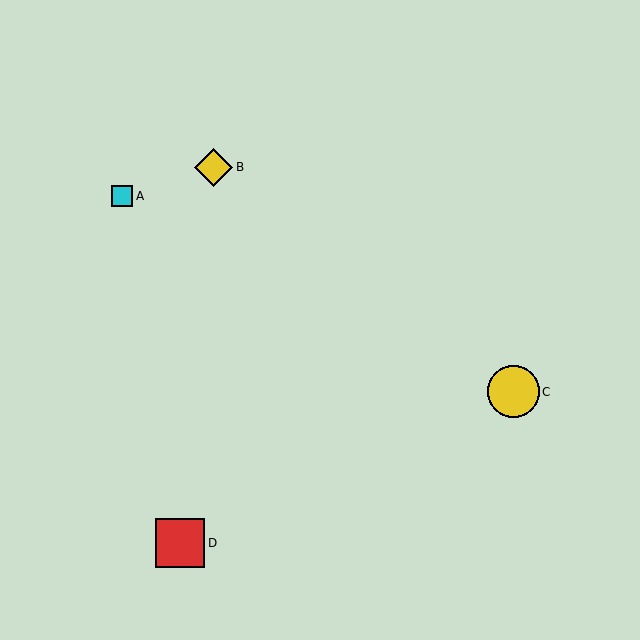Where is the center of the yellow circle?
The center of the yellow circle is at (513, 392).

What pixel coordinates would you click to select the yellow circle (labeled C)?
Click at (513, 392) to select the yellow circle C.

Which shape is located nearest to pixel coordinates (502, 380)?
The yellow circle (labeled C) at (513, 392) is nearest to that location.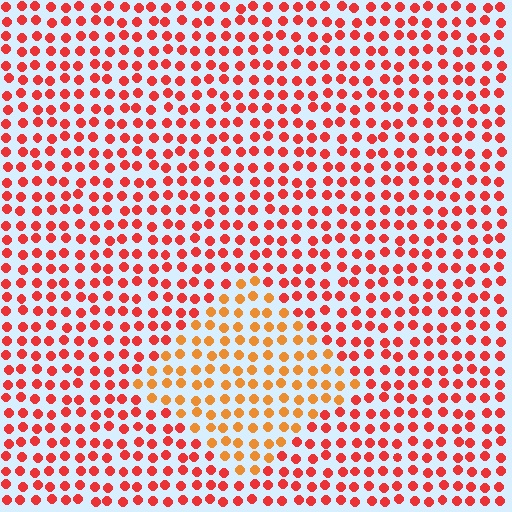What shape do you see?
I see a diamond.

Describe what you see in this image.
The image is filled with small red elements in a uniform arrangement. A diamond-shaped region is visible where the elements are tinted to a slightly different hue, forming a subtle color boundary.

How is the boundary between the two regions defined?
The boundary is defined purely by a slight shift in hue (about 31 degrees). Spacing, size, and orientation are identical on both sides.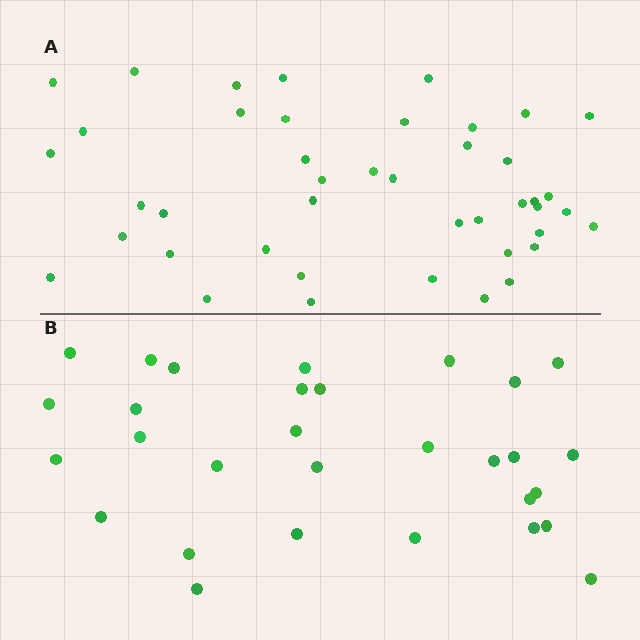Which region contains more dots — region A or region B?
Region A (the top region) has more dots.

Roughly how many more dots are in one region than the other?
Region A has approximately 15 more dots than region B.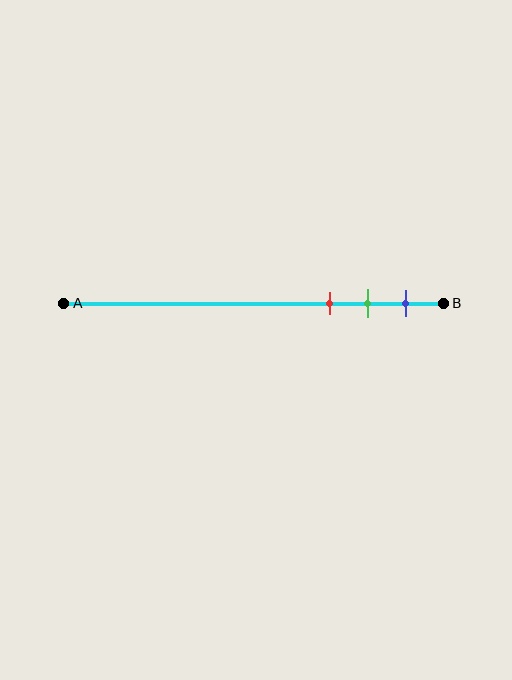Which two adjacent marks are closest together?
The green and blue marks are the closest adjacent pair.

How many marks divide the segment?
There are 3 marks dividing the segment.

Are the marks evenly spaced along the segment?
Yes, the marks are approximately evenly spaced.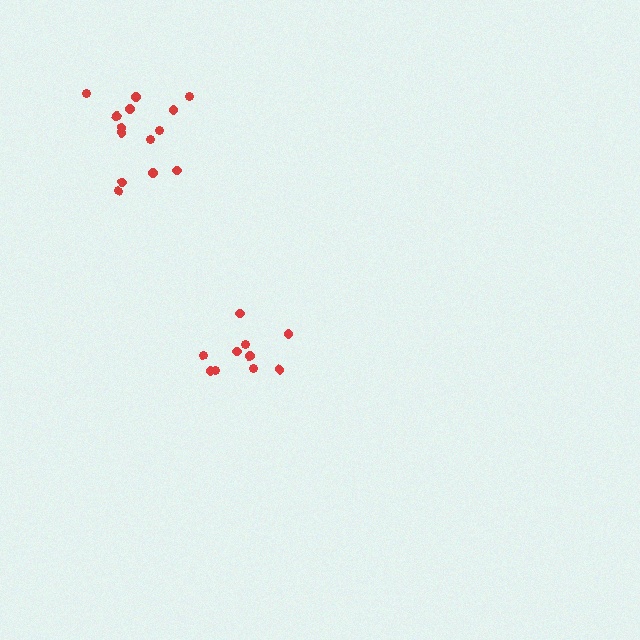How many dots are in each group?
Group 1: 10 dots, Group 2: 14 dots (24 total).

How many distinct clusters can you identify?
There are 2 distinct clusters.